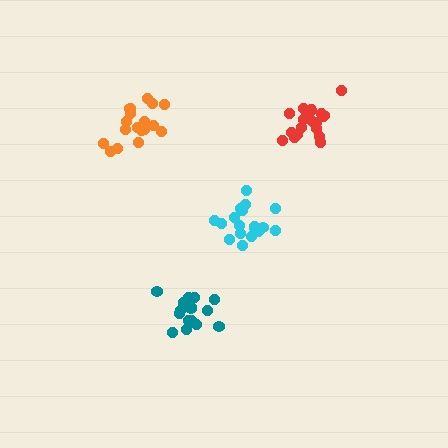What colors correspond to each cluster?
The clusters are colored: cyan, teal, orange, red.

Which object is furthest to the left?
The orange cluster is leftmost.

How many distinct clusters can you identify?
There are 4 distinct clusters.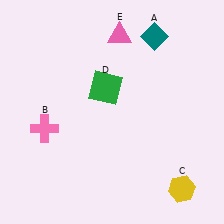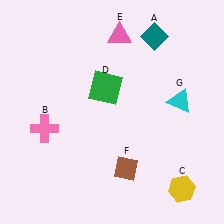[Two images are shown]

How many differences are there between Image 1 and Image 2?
There are 2 differences between the two images.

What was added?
A brown diamond (F), a cyan triangle (G) were added in Image 2.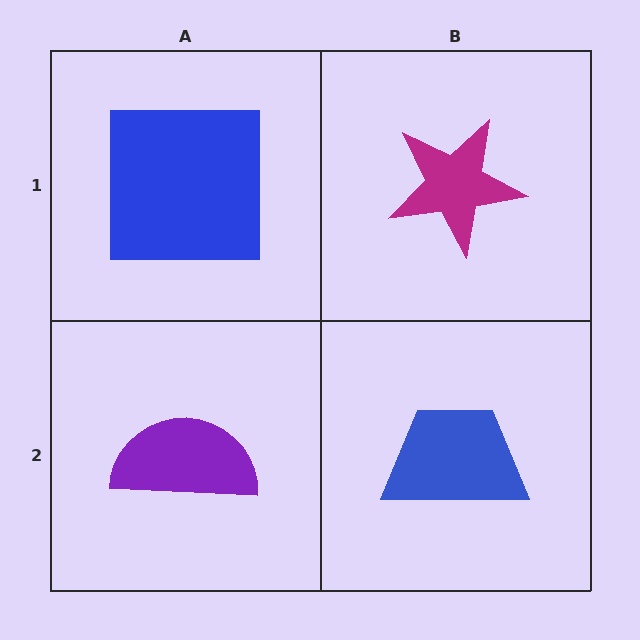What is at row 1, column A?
A blue square.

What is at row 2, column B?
A blue trapezoid.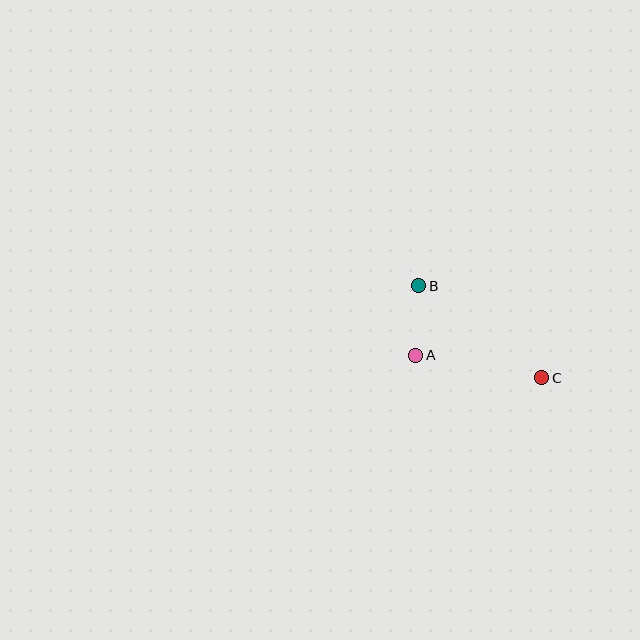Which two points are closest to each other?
Points A and B are closest to each other.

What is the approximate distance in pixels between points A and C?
The distance between A and C is approximately 128 pixels.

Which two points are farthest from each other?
Points B and C are farthest from each other.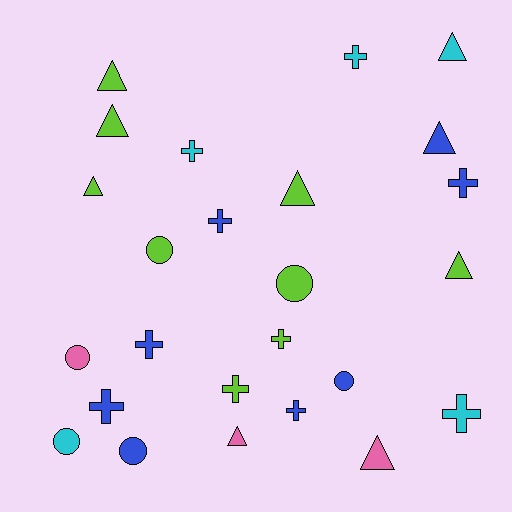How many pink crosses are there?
There are no pink crosses.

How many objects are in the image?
There are 25 objects.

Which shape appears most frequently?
Cross, with 10 objects.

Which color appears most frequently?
Lime, with 9 objects.